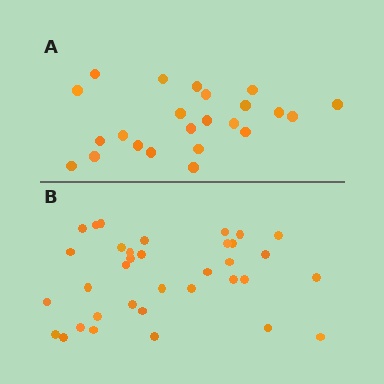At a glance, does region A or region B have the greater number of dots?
Region B (the bottom region) has more dots.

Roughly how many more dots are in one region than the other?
Region B has roughly 12 or so more dots than region A.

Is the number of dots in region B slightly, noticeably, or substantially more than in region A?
Region B has substantially more. The ratio is roughly 1.5 to 1.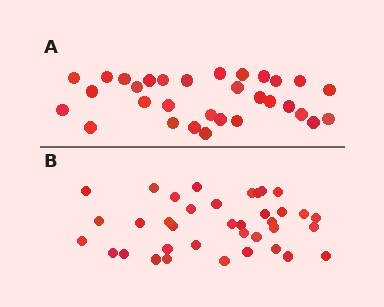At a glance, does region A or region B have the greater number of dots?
Region B (the bottom region) has more dots.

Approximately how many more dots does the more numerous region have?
Region B has about 6 more dots than region A.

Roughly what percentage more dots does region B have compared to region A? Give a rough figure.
About 20% more.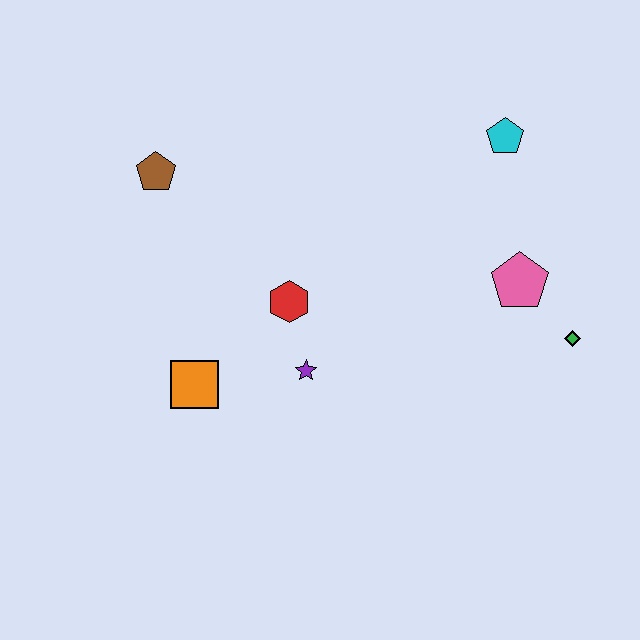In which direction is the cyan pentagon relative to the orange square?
The cyan pentagon is to the right of the orange square.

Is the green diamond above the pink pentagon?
No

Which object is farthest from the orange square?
The cyan pentagon is farthest from the orange square.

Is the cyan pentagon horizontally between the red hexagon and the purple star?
No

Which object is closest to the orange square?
The purple star is closest to the orange square.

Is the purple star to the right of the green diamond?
No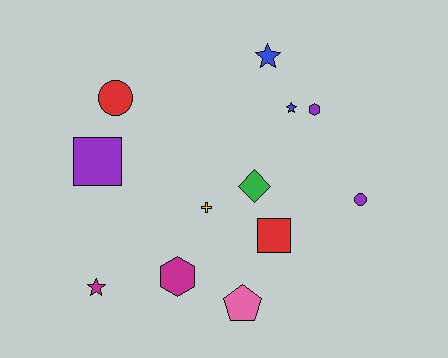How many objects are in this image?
There are 12 objects.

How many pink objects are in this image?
There is 1 pink object.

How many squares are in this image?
There are 2 squares.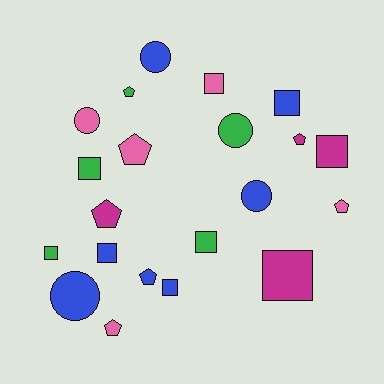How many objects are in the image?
There are 21 objects.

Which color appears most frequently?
Blue, with 7 objects.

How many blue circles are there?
There are 3 blue circles.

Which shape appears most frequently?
Square, with 9 objects.